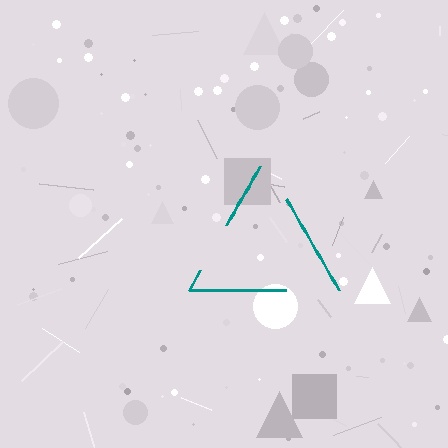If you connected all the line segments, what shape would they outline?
They would outline a triangle.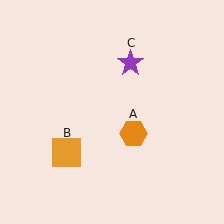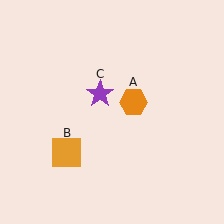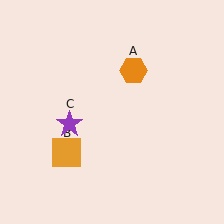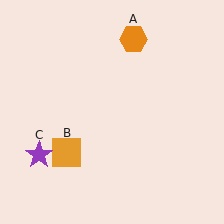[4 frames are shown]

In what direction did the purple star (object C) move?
The purple star (object C) moved down and to the left.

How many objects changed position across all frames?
2 objects changed position: orange hexagon (object A), purple star (object C).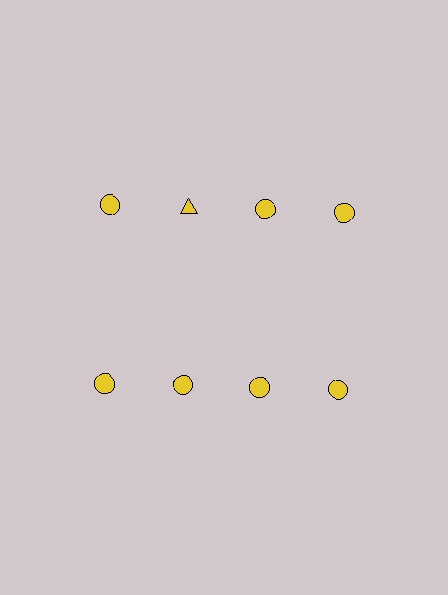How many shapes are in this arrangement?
There are 8 shapes arranged in a grid pattern.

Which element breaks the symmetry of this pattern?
The yellow triangle in the top row, second from left column breaks the symmetry. All other shapes are yellow circles.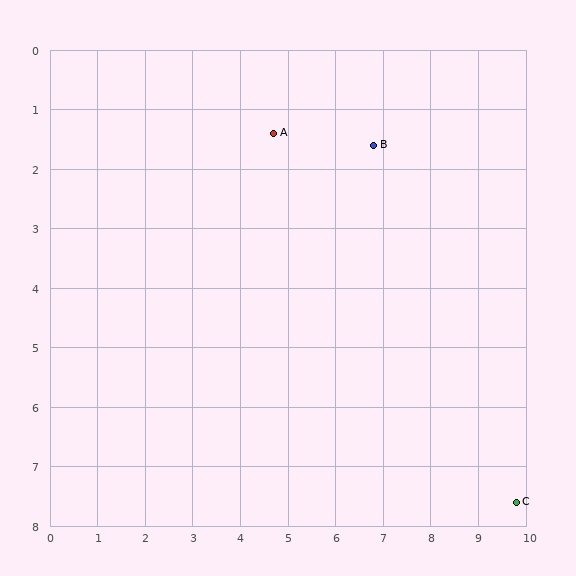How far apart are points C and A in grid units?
Points C and A are about 8.0 grid units apart.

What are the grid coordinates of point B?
Point B is at approximately (6.8, 1.6).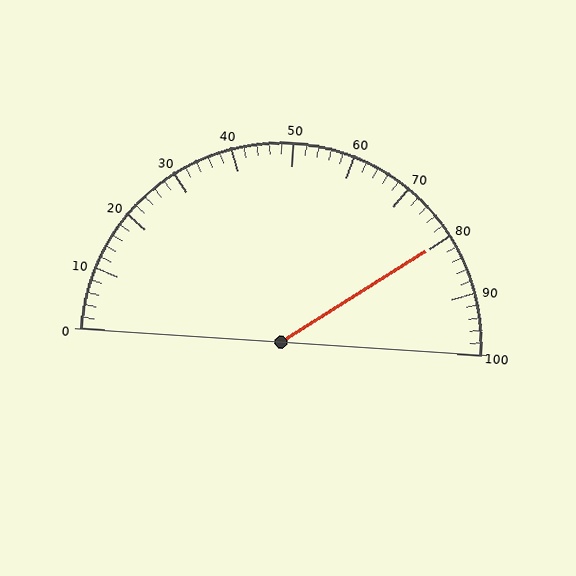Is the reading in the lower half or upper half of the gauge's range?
The reading is in the upper half of the range (0 to 100).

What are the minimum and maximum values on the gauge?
The gauge ranges from 0 to 100.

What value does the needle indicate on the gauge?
The needle indicates approximately 80.